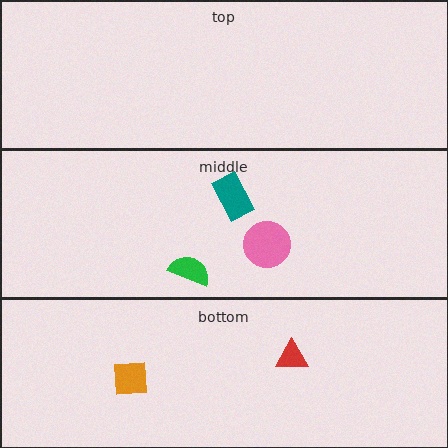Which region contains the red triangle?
The bottom region.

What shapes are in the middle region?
The teal rectangle, the green semicircle, the pink circle.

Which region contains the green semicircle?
The middle region.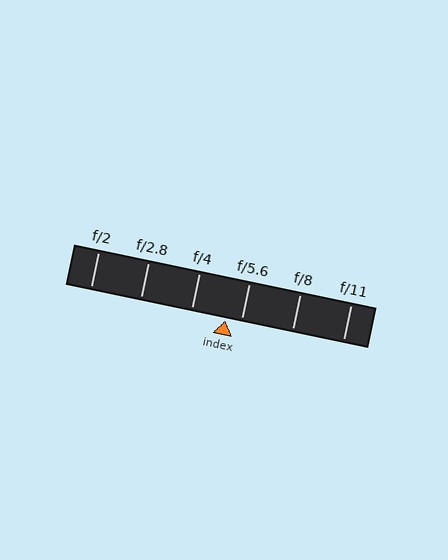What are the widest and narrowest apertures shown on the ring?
The widest aperture shown is f/2 and the narrowest is f/11.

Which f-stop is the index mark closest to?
The index mark is closest to f/5.6.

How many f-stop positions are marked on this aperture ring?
There are 6 f-stop positions marked.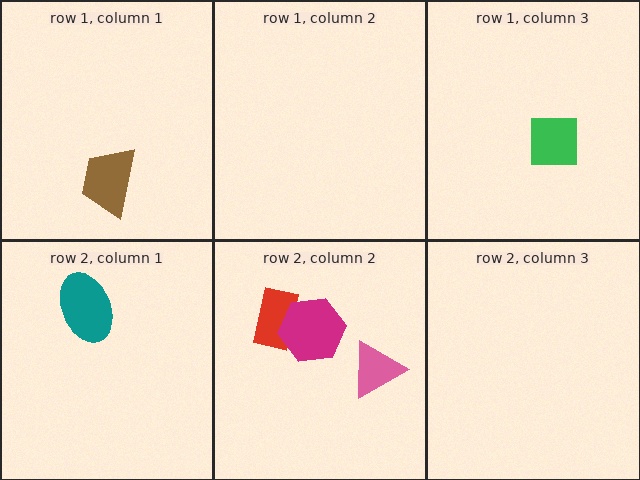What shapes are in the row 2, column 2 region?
The red rectangle, the magenta hexagon, the pink triangle.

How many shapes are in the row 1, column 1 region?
1.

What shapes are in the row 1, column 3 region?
The green square.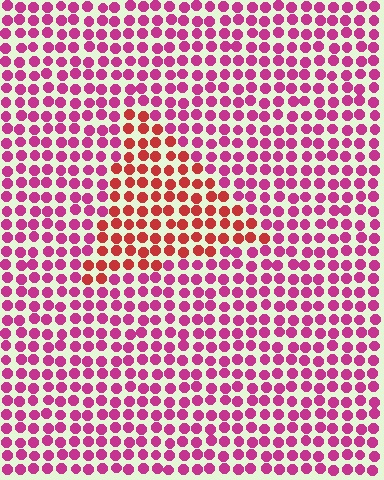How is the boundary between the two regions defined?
The boundary is defined purely by a slight shift in hue (about 37 degrees). Spacing, size, and orientation are identical on both sides.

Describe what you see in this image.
The image is filled with small magenta elements in a uniform arrangement. A triangle-shaped region is visible where the elements are tinted to a slightly different hue, forming a subtle color boundary.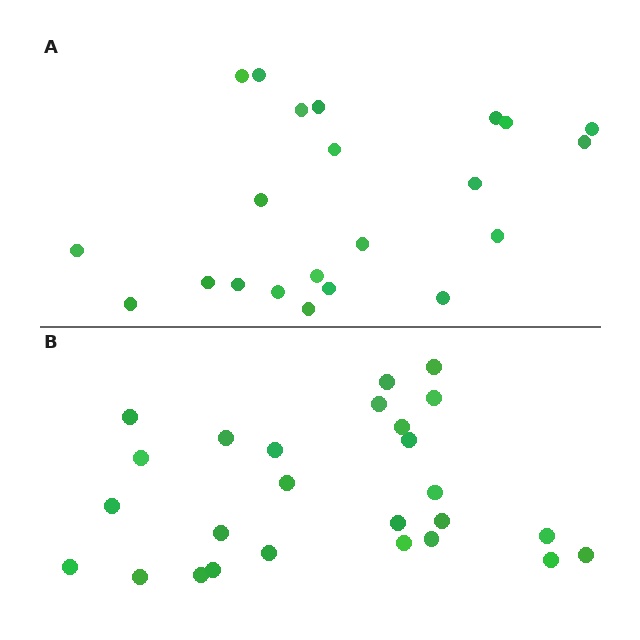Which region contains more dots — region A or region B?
Region B (the bottom region) has more dots.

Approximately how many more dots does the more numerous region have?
Region B has about 4 more dots than region A.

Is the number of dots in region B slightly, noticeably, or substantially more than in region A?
Region B has only slightly more — the two regions are fairly close. The ratio is roughly 1.2 to 1.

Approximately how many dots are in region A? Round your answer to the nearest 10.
About 20 dots. (The exact count is 22, which rounds to 20.)